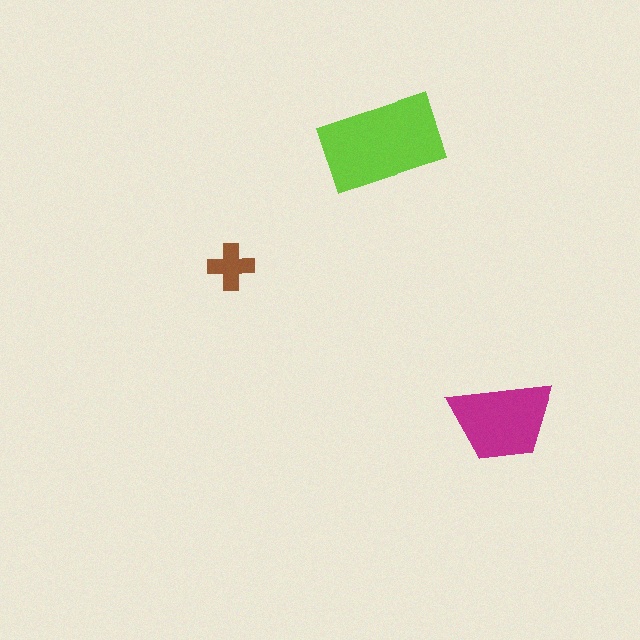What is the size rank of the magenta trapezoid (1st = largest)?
2nd.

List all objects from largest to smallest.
The lime rectangle, the magenta trapezoid, the brown cross.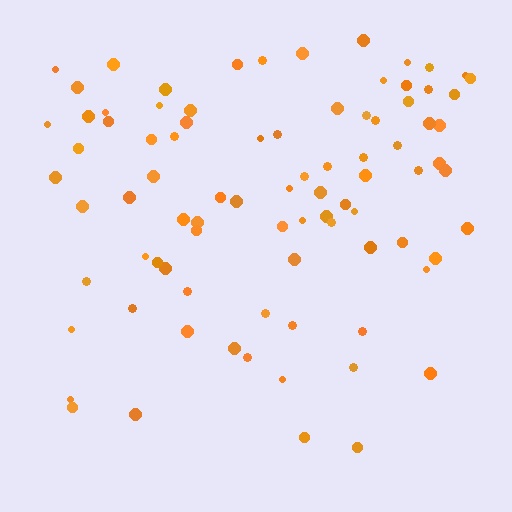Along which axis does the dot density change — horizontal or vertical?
Vertical.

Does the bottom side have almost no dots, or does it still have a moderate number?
Still a moderate number, just noticeably fewer than the top.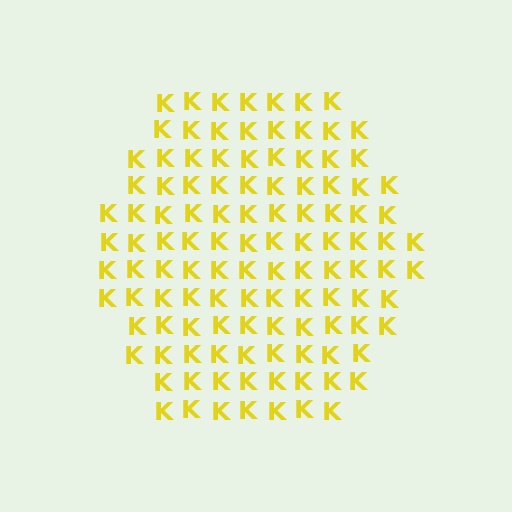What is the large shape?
The large shape is a hexagon.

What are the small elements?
The small elements are letter K's.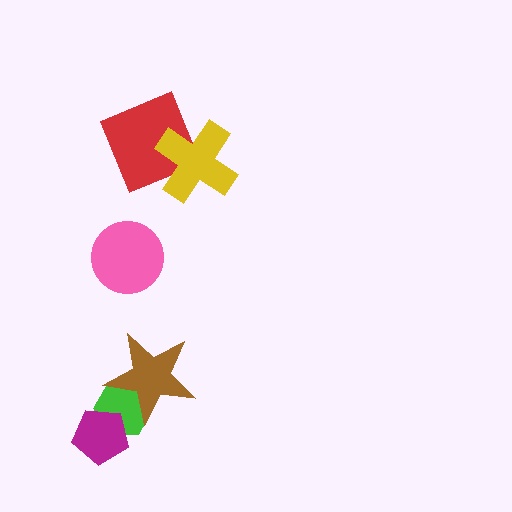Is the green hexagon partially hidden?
Yes, it is partially covered by another shape.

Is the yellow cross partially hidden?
No, no other shape covers it.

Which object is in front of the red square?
The yellow cross is in front of the red square.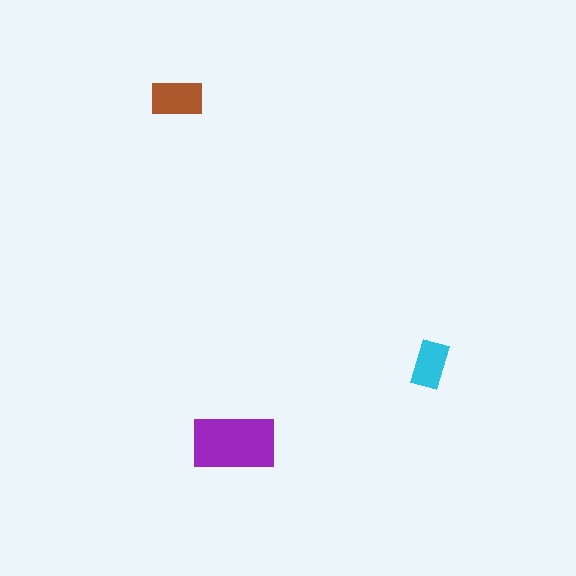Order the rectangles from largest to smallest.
the purple one, the brown one, the cyan one.